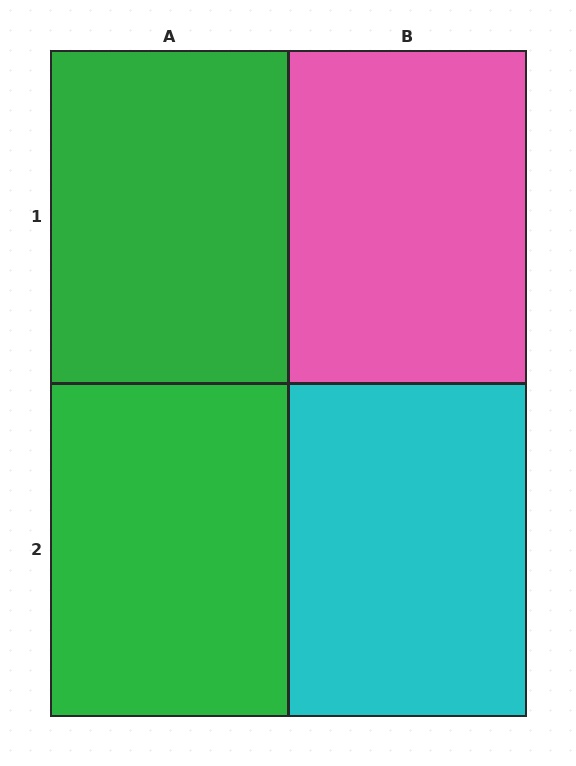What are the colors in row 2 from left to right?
Green, cyan.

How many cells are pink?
1 cell is pink.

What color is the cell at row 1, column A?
Green.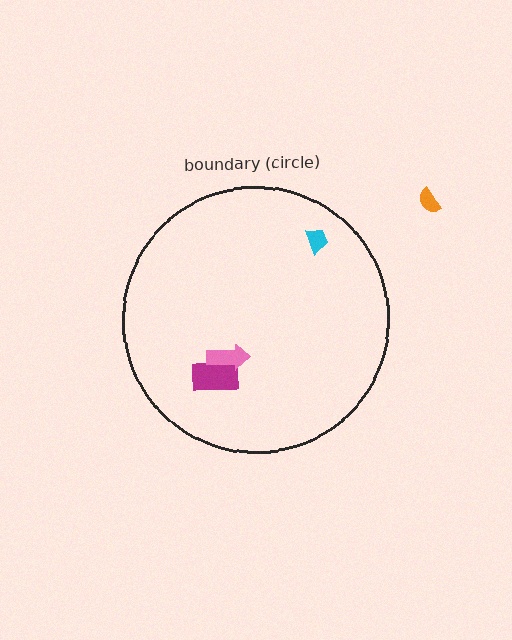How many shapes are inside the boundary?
3 inside, 1 outside.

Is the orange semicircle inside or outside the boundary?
Outside.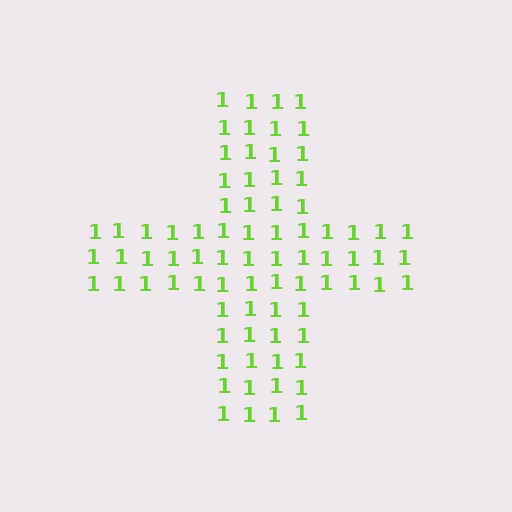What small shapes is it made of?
It is made of small digit 1's.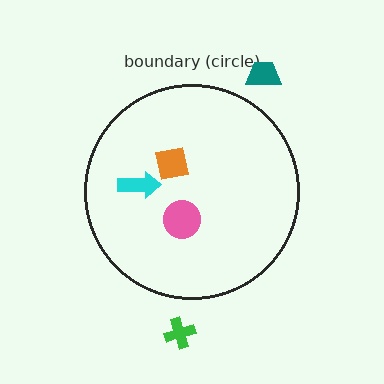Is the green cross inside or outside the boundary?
Outside.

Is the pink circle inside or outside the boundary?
Inside.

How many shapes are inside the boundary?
3 inside, 2 outside.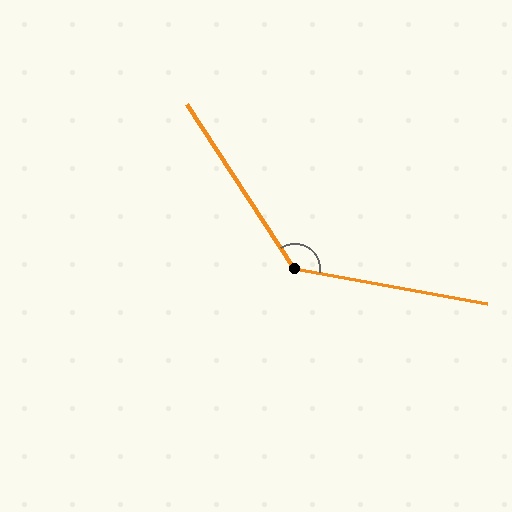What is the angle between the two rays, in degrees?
Approximately 134 degrees.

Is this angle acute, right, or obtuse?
It is obtuse.